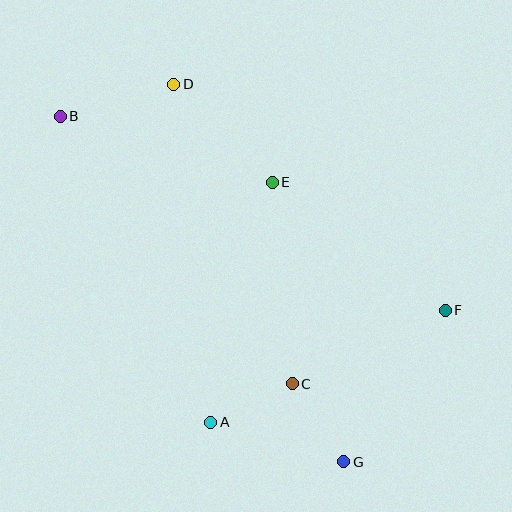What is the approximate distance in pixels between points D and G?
The distance between D and G is approximately 414 pixels.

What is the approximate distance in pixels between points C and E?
The distance between C and E is approximately 202 pixels.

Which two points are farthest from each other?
Points B and G are farthest from each other.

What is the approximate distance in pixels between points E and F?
The distance between E and F is approximately 215 pixels.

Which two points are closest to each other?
Points A and C are closest to each other.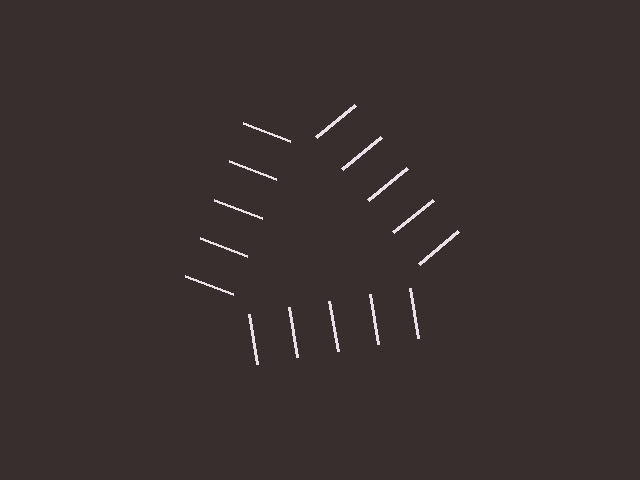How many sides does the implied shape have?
3 sides — the line-ends trace a triangle.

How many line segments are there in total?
15 — 5 along each of the 3 edges.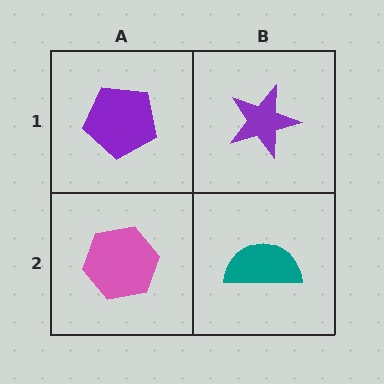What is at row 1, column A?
A purple pentagon.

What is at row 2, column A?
A pink hexagon.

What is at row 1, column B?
A purple star.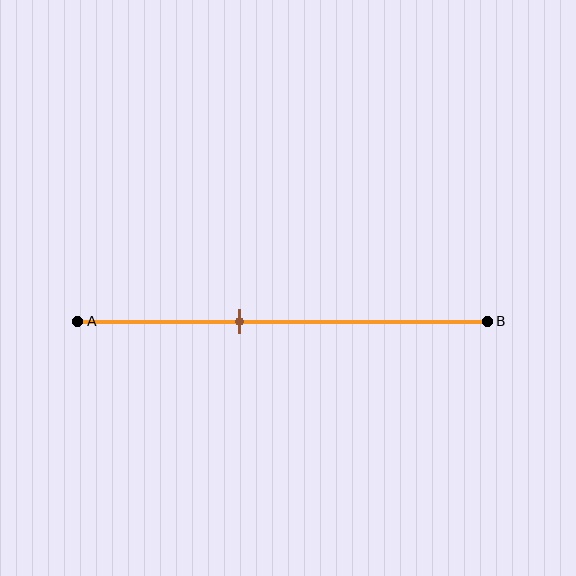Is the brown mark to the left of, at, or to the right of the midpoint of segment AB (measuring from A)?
The brown mark is to the left of the midpoint of segment AB.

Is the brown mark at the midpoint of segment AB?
No, the mark is at about 40% from A, not at the 50% midpoint.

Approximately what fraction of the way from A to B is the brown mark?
The brown mark is approximately 40% of the way from A to B.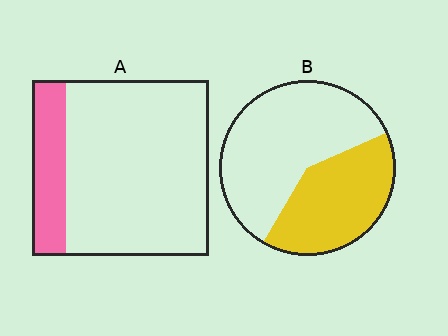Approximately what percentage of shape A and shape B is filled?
A is approximately 20% and B is approximately 40%.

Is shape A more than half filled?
No.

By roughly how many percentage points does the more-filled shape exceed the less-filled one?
By roughly 20 percentage points (B over A).